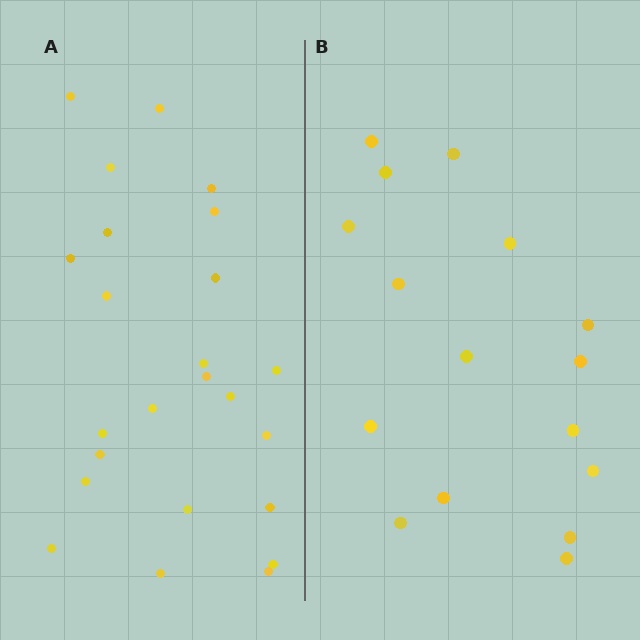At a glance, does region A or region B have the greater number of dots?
Region A (the left region) has more dots.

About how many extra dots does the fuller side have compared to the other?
Region A has roughly 8 or so more dots than region B.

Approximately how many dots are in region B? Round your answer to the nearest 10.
About 20 dots. (The exact count is 16, which rounds to 20.)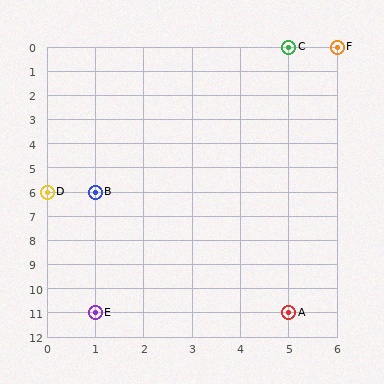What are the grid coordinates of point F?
Point F is at grid coordinates (6, 0).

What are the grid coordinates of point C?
Point C is at grid coordinates (5, 0).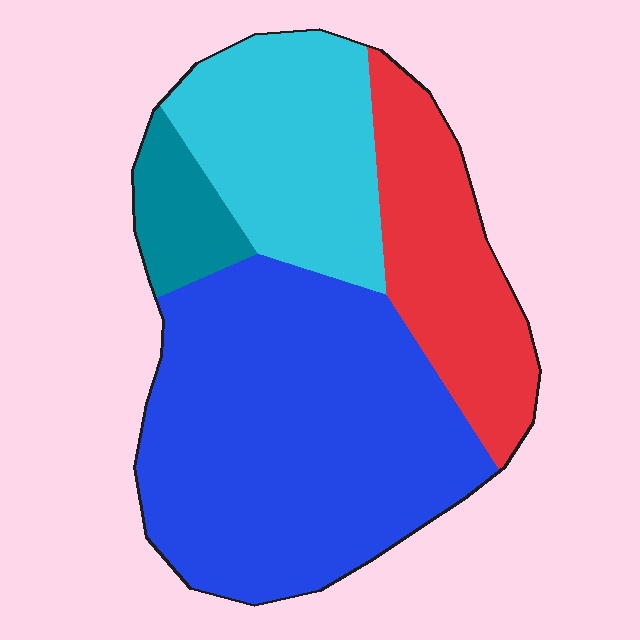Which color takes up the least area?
Teal, at roughly 5%.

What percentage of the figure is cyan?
Cyan takes up about one fifth (1/5) of the figure.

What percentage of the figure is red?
Red takes up about one fifth (1/5) of the figure.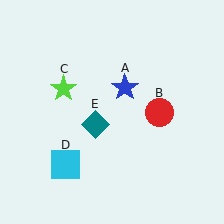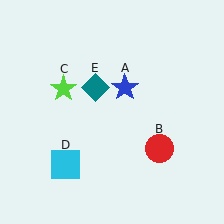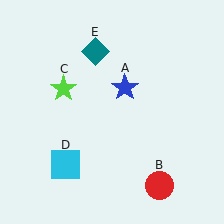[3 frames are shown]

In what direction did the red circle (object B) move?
The red circle (object B) moved down.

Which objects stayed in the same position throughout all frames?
Blue star (object A) and lime star (object C) and cyan square (object D) remained stationary.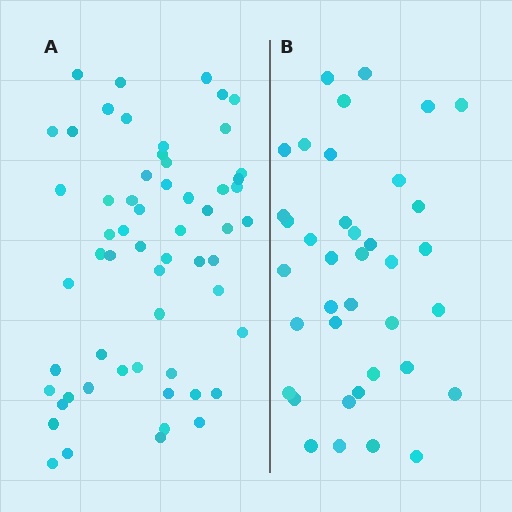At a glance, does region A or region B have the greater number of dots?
Region A (the left region) has more dots.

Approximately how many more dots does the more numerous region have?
Region A has approximately 20 more dots than region B.